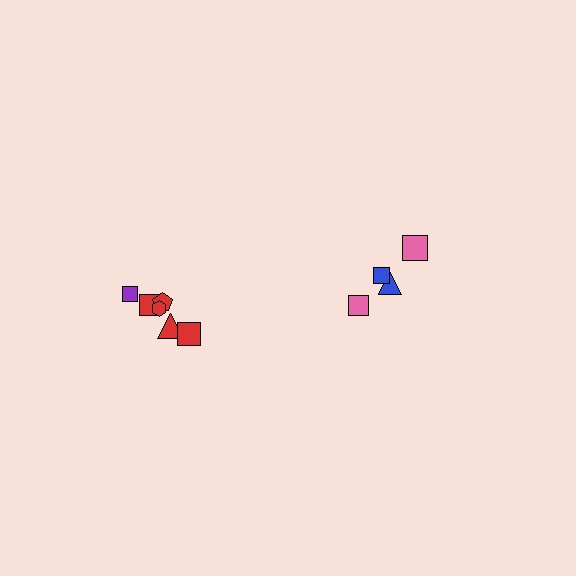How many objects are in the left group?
There are 6 objects.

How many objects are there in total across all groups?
There are 10 objects.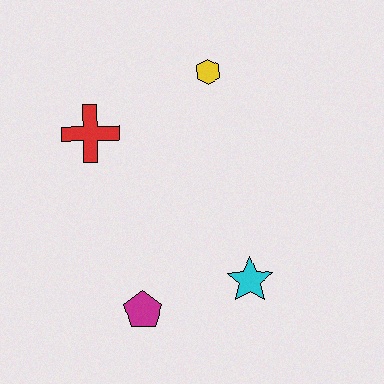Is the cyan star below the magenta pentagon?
No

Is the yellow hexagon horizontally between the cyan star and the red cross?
Yes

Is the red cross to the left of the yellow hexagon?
Yes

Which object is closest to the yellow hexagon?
The red cross is closest to the yellow hexagon.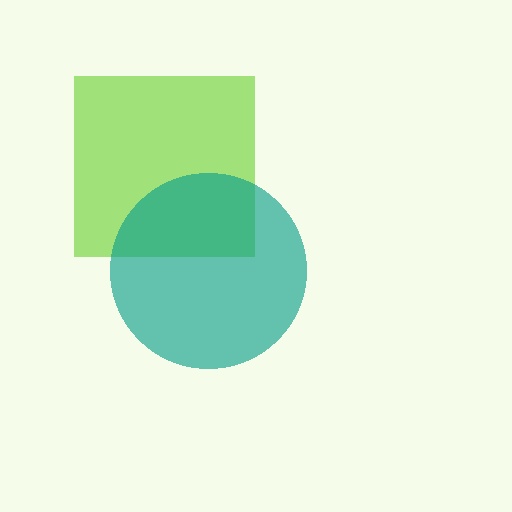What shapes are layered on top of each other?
The layered shapes are: a lime square, a teal circle.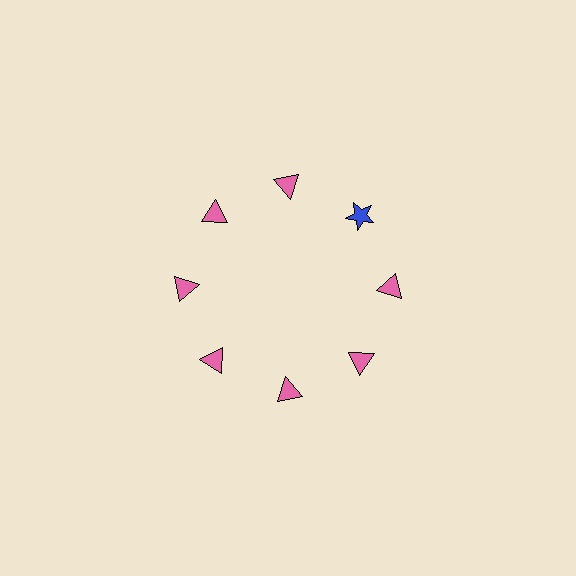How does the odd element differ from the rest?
It differs in both color (blue instead of pink) and shape (star instead of triangle).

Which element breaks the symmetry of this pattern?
The blue star at roughly the 2 o'clock position breaks the symmetry. All other shapes are pink triangles.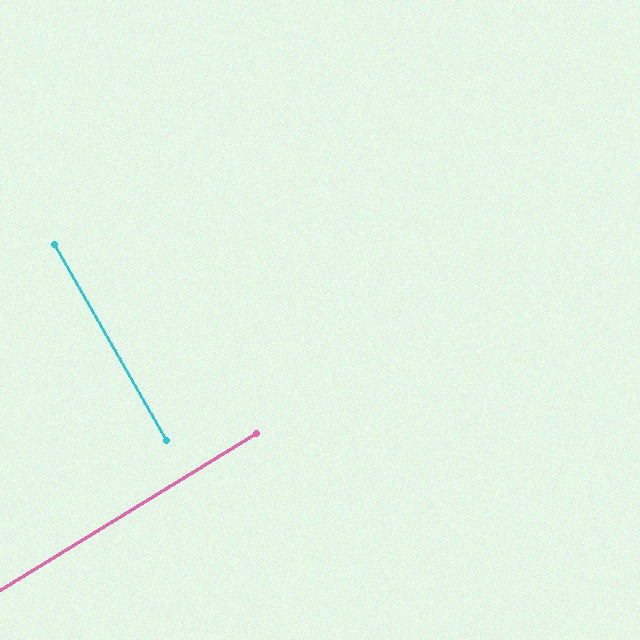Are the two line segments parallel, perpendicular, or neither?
Perpendicular — they meet at approximately 89°.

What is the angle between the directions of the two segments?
Approximately 89 degrees.